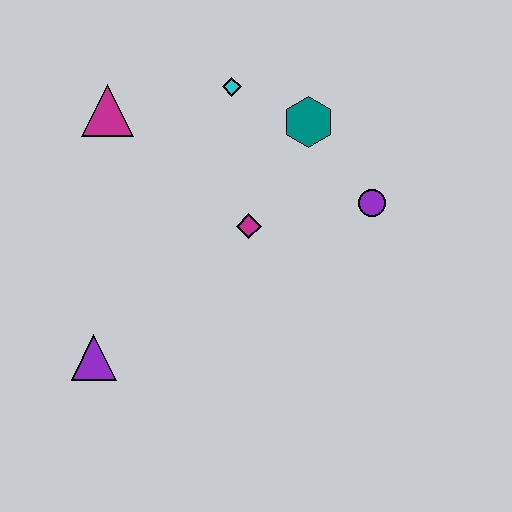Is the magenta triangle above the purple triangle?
Yes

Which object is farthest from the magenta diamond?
The purple triangle is farthest from the magenta diamond.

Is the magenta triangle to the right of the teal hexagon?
No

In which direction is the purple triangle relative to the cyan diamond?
The purple triangle is below the cyan diamond.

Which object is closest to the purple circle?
The teal hexagon is closest to the purple circle.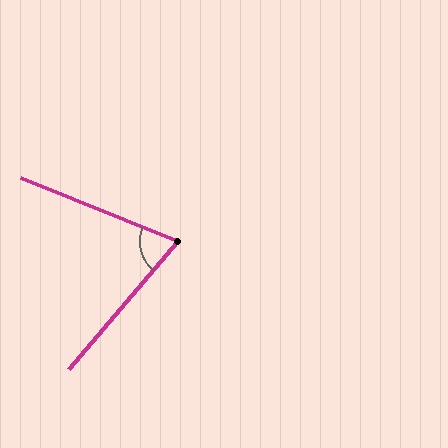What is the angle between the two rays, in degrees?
Approximately 72 degrees.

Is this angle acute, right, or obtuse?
It is acute.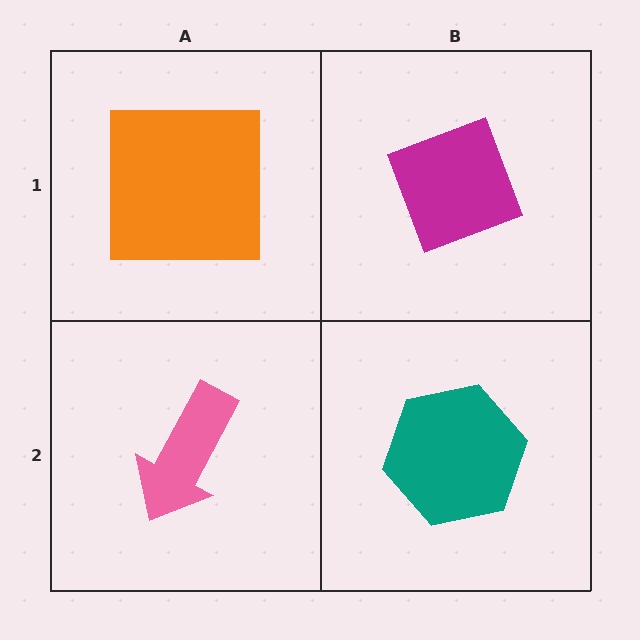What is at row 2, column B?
A teal hexagon.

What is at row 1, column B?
A magenta diamond.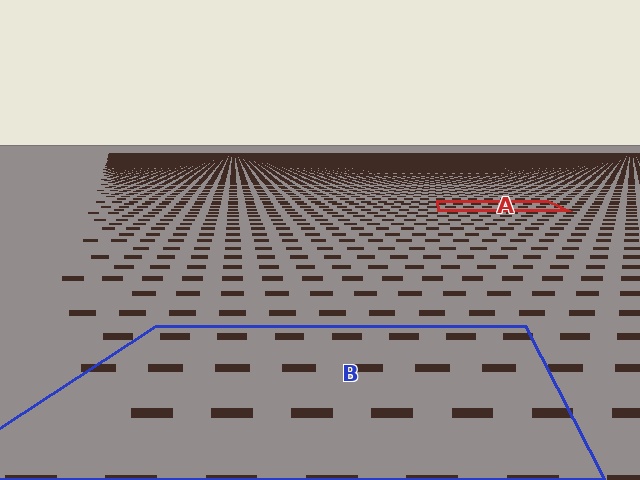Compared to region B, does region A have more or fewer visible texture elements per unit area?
Region A has more texture elements per unit area — they are packed more densely because it is farther away.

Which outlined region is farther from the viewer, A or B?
Region A is farther from the viewer — the texture elements inside it appear smaller and more densely packed.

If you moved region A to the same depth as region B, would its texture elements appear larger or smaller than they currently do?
They would appear larger. At a closer depth, the same texture elements are projected at a bigger on-screen size.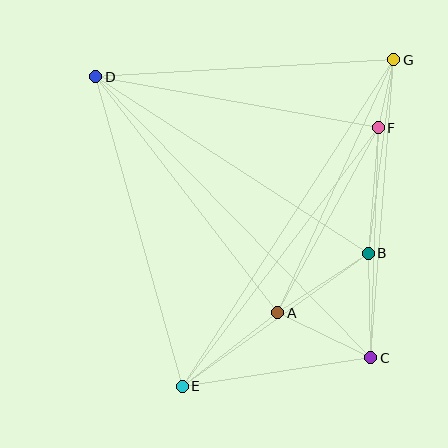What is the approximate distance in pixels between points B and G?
The distance between B and G is approximately 195 pixels.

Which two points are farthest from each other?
Points C and D are farthest from each other.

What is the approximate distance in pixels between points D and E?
The distance between D and E is approximately 321 pixels.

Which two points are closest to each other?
Points F and G are closest to each other.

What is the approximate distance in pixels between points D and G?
The distance between D and G is approximately 299 pixels.